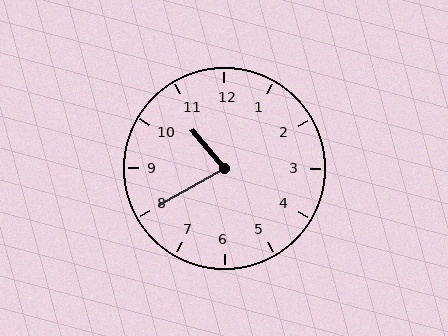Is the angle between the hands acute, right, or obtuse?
It is acute.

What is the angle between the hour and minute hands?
Approximately 80 degrees.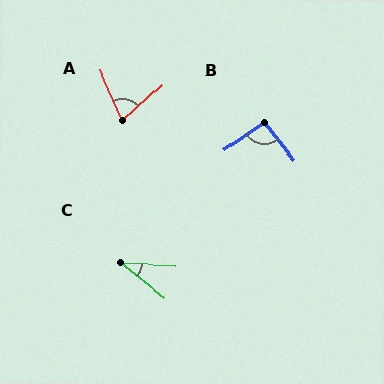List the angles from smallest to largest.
C (36°), A (72°), B (93°).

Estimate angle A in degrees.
Approximately 72 degrees.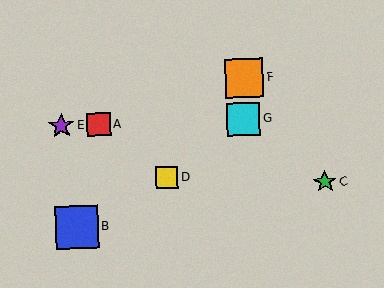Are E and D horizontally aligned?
No, E is at y≈126 and D is at y≈178.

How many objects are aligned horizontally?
3 objects (A, E, G) are aligned horizontally.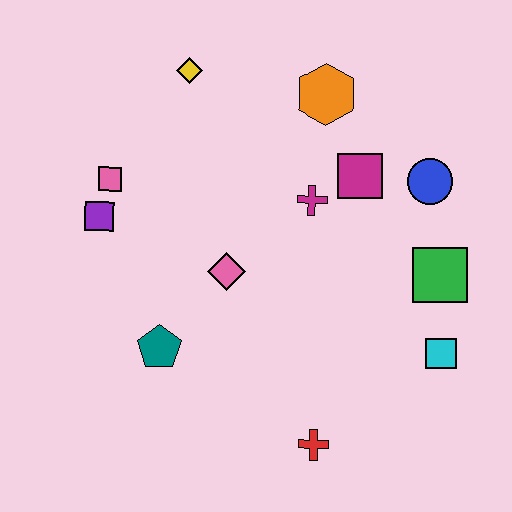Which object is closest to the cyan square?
The green square is closest to the cyan square.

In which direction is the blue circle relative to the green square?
The blue circle is above the green square.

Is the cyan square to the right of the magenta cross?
Yes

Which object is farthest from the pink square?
The cyan square is farthest from the pink square.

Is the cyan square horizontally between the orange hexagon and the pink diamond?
No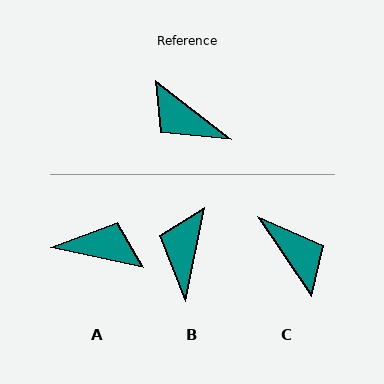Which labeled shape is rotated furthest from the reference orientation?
C, about 161 degrees away.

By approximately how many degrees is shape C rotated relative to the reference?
Approximately 161 degrees counter-clockwise.